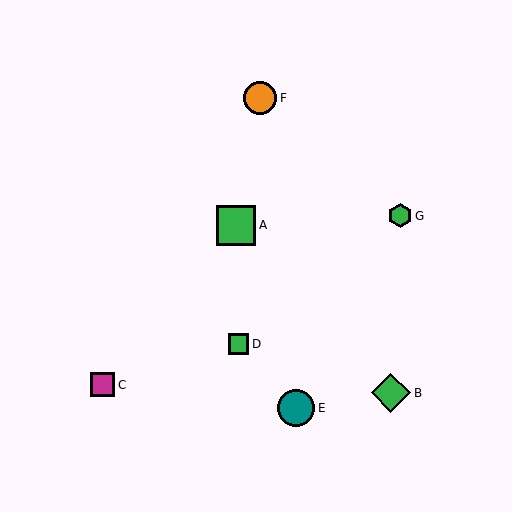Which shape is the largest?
The green square (labeled A) is the largest.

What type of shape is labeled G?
Shape G is a green hexagon.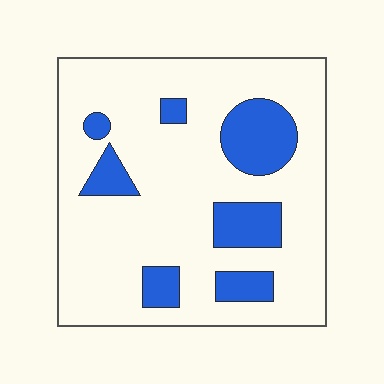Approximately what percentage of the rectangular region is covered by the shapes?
Approximately 20%.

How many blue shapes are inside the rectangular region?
7.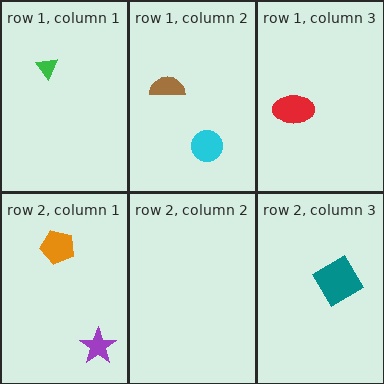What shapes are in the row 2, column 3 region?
The teal diamond.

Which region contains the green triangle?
The row 1, column 1 region.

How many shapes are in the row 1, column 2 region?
2.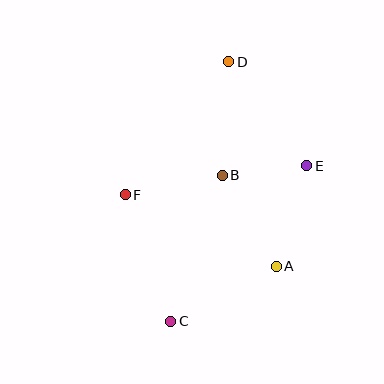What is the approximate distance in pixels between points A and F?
The distance between A and F is approximately 167 pixels.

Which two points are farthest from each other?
Points C and D are farthest from each other.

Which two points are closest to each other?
Points B and E are closest to each other.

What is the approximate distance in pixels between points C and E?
The distance between C and E is approximately 207 pixels.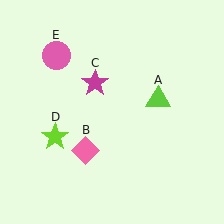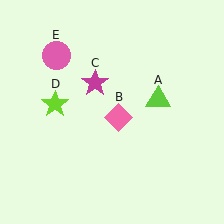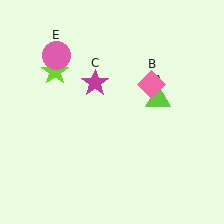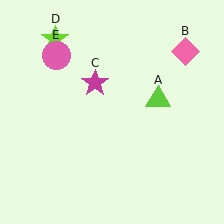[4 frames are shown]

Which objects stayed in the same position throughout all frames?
Lime triangle (object A) and magenta star (object C) and pink circle (object E) remained stationary.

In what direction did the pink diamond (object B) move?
The pink diamond (object B) moved up and to the right.